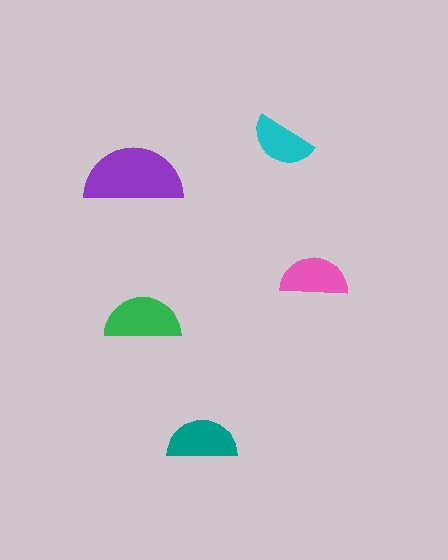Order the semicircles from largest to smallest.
the purple one, the green one, the teal one, the pink one, the cyan one.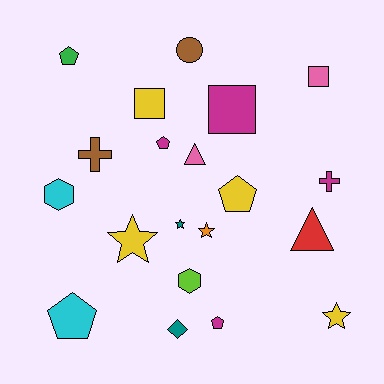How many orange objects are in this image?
There is 1 orange object.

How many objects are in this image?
There are 20 objects.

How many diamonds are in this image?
There is 1 diamond.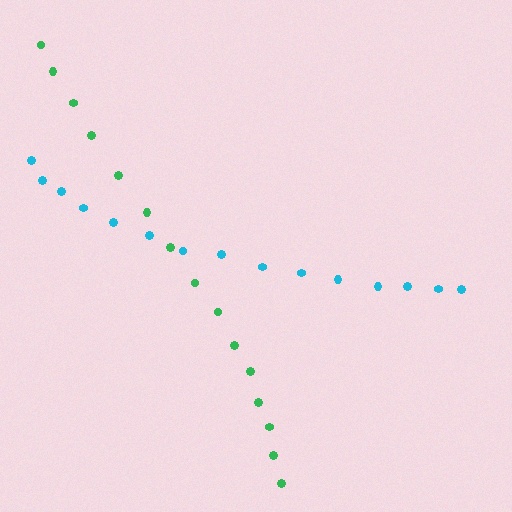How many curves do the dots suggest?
There are 2 distinct paths.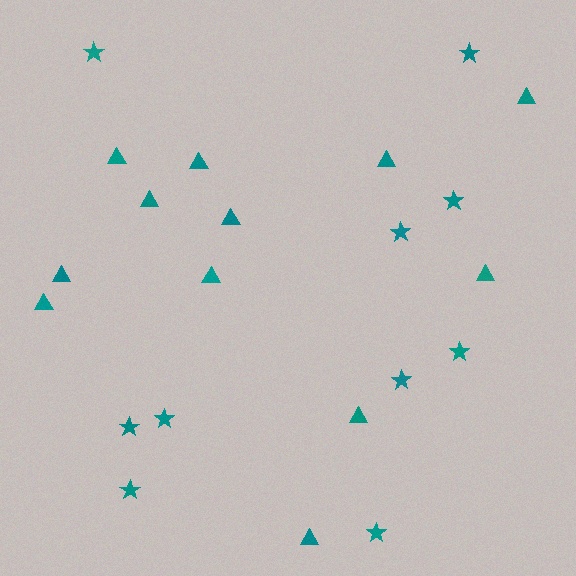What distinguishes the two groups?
There are 2 groups: one group of triangles (12) and one group of stars (10).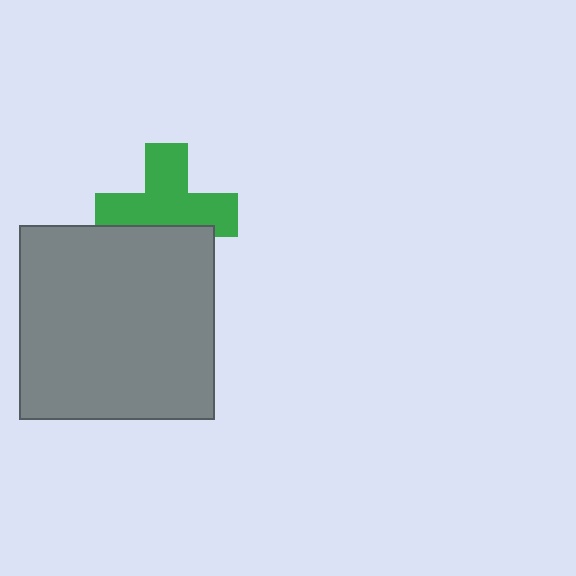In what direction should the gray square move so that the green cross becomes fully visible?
The gray square should move down. That is the shortest direction to clear the overlap and leave the green cross fully visible.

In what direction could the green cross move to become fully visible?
The green cross could move up. That would shift it out from behind the gray square entirely.